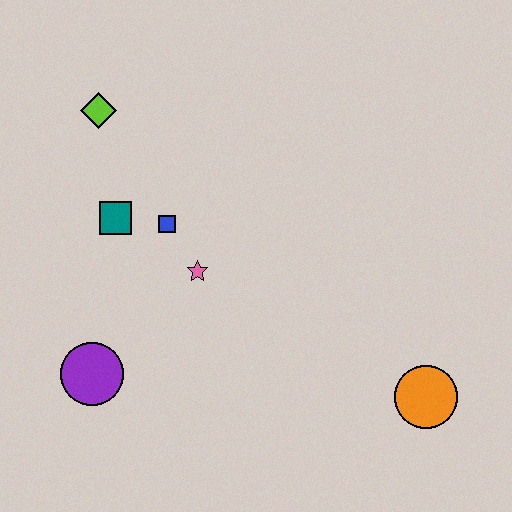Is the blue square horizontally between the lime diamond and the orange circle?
Yes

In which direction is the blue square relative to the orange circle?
The blue square is to the left of the orange circle.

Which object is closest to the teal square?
The blue square is closest to the teal square.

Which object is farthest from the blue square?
The orange circle is farthest from the blue square.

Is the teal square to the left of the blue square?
Yes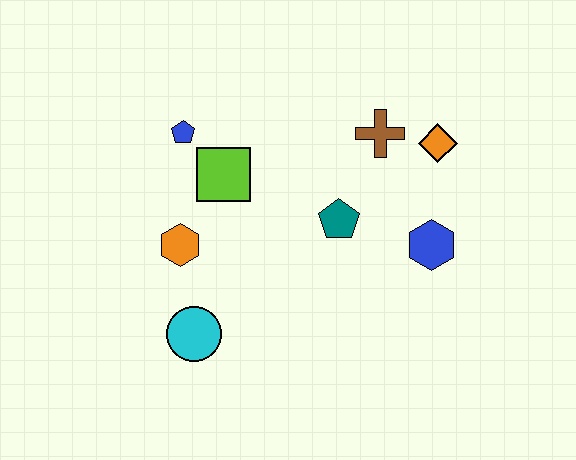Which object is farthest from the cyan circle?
The orange diamond is farthest from the cyan circle.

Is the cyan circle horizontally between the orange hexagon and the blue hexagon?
Yes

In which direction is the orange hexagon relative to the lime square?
The orange hexagon is below the lime square.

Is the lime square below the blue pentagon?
Yes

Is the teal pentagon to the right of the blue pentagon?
Yes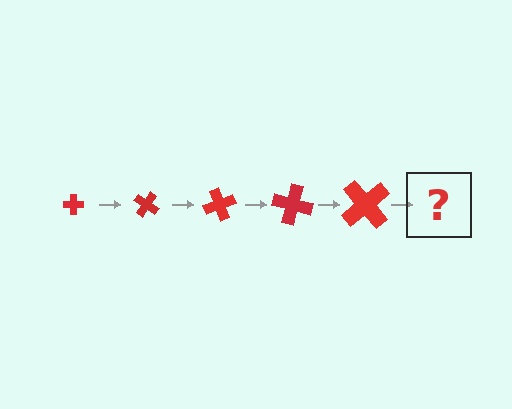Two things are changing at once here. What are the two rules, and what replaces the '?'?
The two rules are that the cross grows larger each step and it rotates 35 degrees each step. The '?' should be a cross, larger than the previous one and rotated 175 degrees from the start.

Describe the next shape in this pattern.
It should be a cross, larger than the previous one and rotated 175 degrees from the start.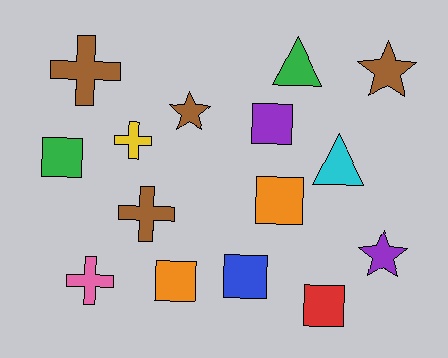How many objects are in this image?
There are 15 objects.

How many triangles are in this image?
There are 2 triangles.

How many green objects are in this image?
There are 2 green objects.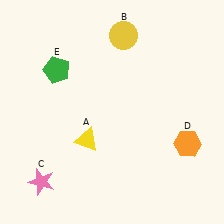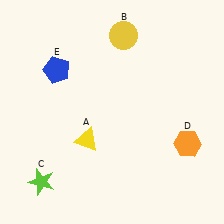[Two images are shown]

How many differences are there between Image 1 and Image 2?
There are 2 differences between the two images.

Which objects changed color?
C changed from pink to lime. E changed from green to blue.